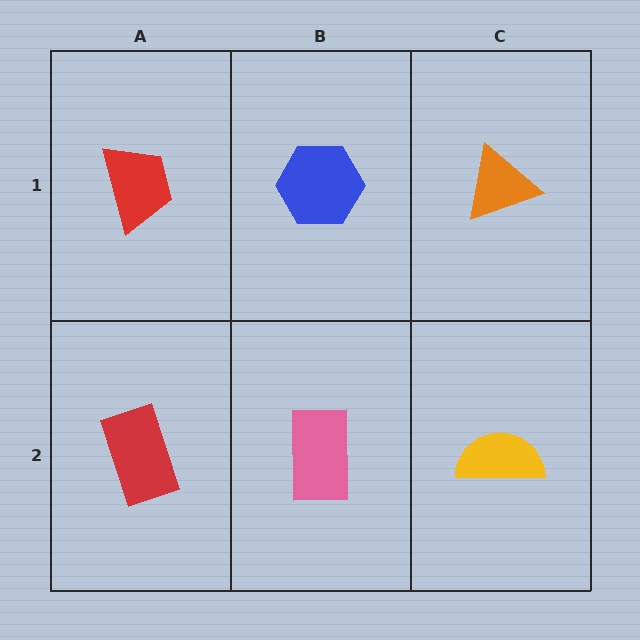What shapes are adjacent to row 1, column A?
A red rectangle (row 2, column A), a blue hexagon (row 1, column B).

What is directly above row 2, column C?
An orange triangle.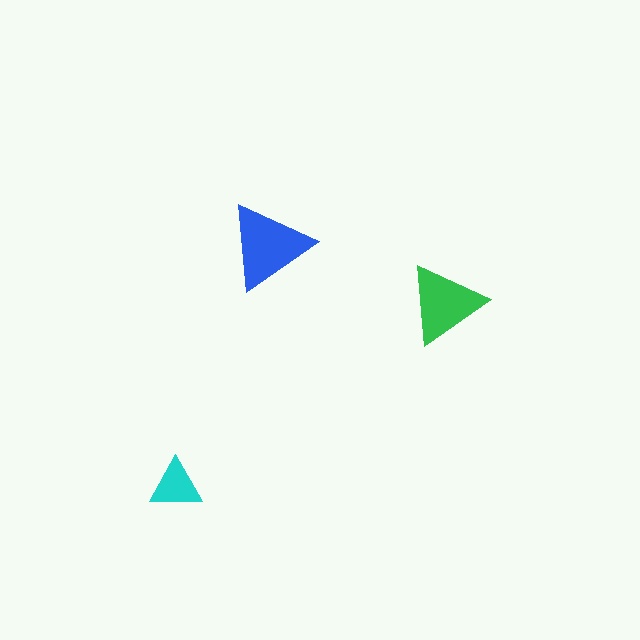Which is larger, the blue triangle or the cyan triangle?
The blue one.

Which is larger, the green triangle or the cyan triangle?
The green one.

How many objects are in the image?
There are 3 objects in the image.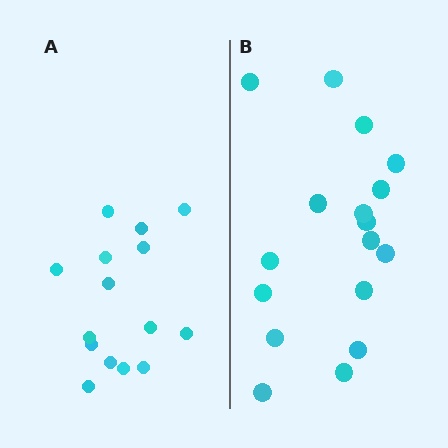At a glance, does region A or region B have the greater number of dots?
Region B (the right region) has more dots.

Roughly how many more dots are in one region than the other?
Region B has just a few more — roughly 2 or 3 more dots than region A.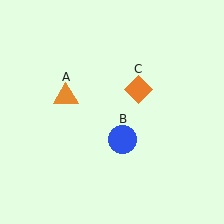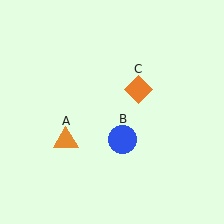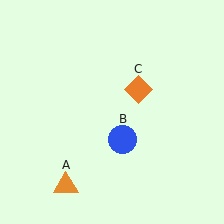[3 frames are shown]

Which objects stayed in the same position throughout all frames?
Blue circle (object B) and orange diamond (object C) remained stationary.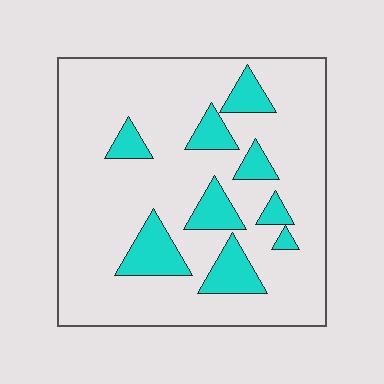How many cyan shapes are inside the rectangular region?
9.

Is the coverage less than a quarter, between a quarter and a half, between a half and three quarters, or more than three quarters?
Less than a quarter.